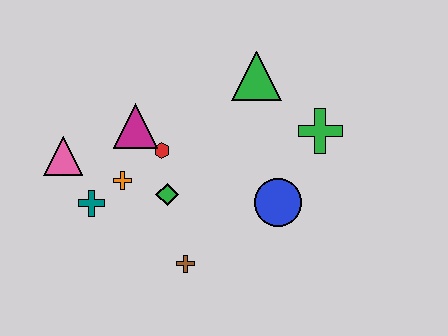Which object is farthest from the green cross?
The pink triangle is farthest from the green cross.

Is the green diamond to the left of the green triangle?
Yes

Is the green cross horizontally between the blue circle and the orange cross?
No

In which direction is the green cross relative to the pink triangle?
The green cross is to the right of the pink triangle.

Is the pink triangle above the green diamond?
Yes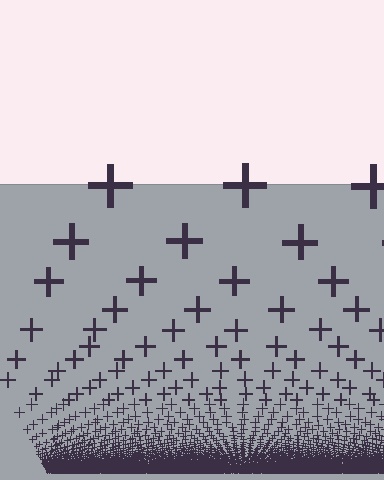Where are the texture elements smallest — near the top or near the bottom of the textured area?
Near the bottom.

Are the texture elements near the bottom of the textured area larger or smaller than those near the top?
Smaller. The gradient is inverted — elements near the bottom are smaller and denser.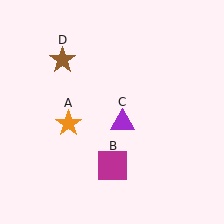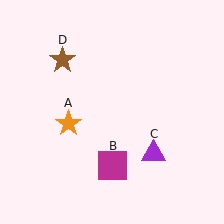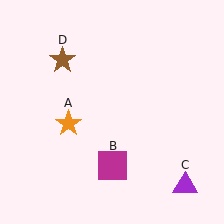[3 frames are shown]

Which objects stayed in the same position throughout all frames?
Orange star (object A) and magenta square (object B) and brown star (object D) remained stationary.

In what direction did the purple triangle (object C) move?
The purple triangle (object C) moved down and to the right.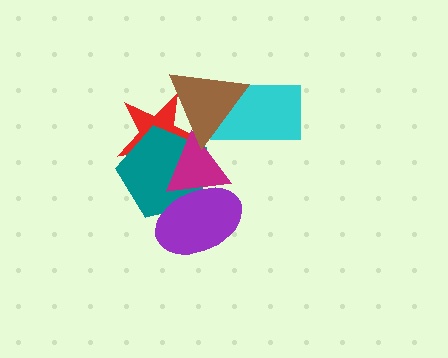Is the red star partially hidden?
Yes, it is partially covered by another shape.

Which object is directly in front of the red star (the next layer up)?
The teal pentagon is directly in front of the red star.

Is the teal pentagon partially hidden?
Yes, it is partially covered by another shape.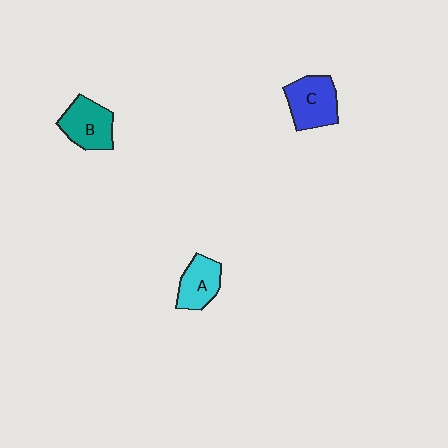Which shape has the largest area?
Shape C (blue).